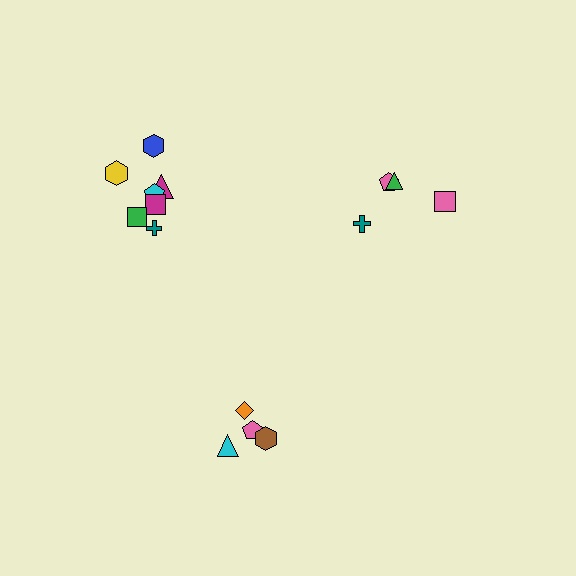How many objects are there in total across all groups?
There are 15 objects.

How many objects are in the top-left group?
There are 7 objects.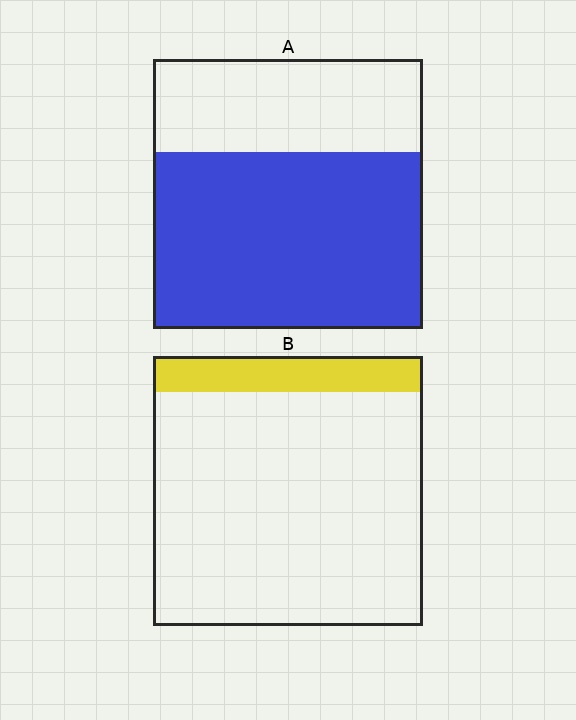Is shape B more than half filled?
No.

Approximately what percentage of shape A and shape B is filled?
A is approximately 65% and B is approximately 15%.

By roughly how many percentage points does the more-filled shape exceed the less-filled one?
By roughly 50 percentage points (A over B).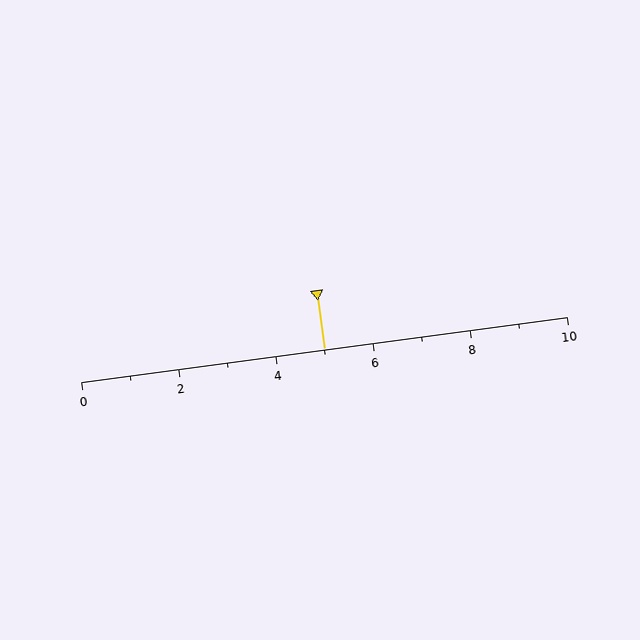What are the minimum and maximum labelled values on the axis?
The axis runs from 0 to 10.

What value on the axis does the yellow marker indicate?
The marker indicates approximately 5.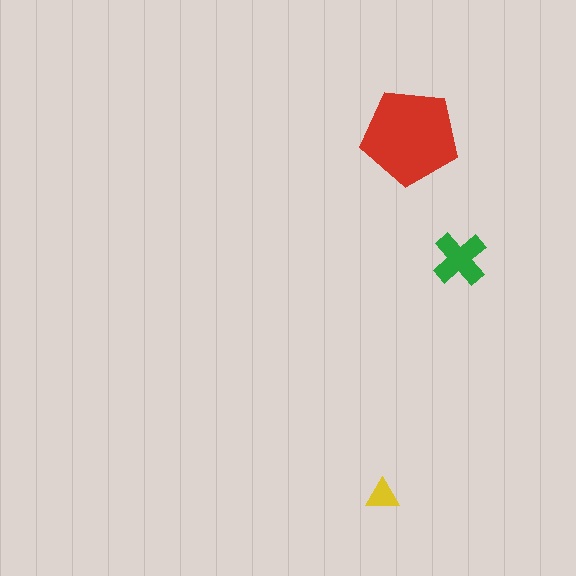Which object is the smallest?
The yellow triangle.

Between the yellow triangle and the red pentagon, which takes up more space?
The red pentagon.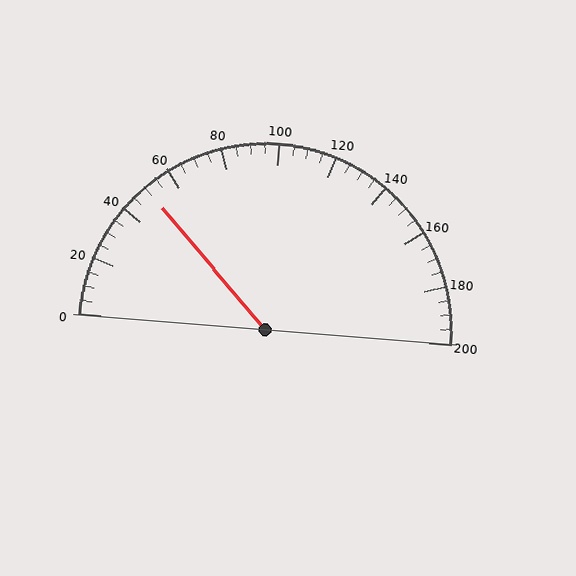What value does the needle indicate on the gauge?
The needle indicates approximately 50.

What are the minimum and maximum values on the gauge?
The gauge ranges from 0 to 200.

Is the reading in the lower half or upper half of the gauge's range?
The reading is in the lower half of the range (0 to 200).